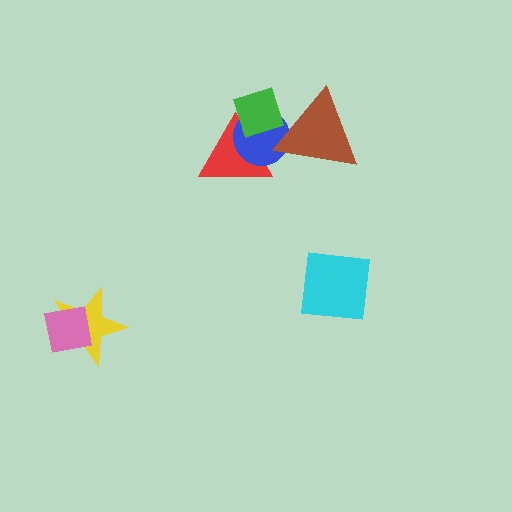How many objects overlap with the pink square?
1 object overlaps with the pink square.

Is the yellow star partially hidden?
Yes, it is partially covered by another shape.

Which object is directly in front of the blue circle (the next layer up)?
The green diamond is directly in front of the blue circle.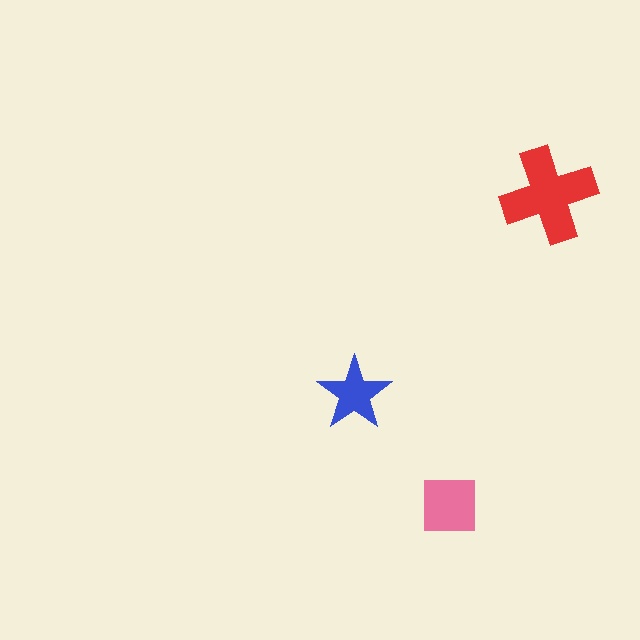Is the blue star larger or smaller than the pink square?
Smaller.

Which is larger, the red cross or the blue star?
The red cross.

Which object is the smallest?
The blue star.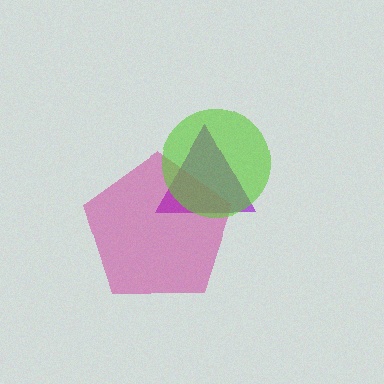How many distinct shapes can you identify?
There are 3 distinct shapes: a purple triangle, a magenta pentagon, a lime circle.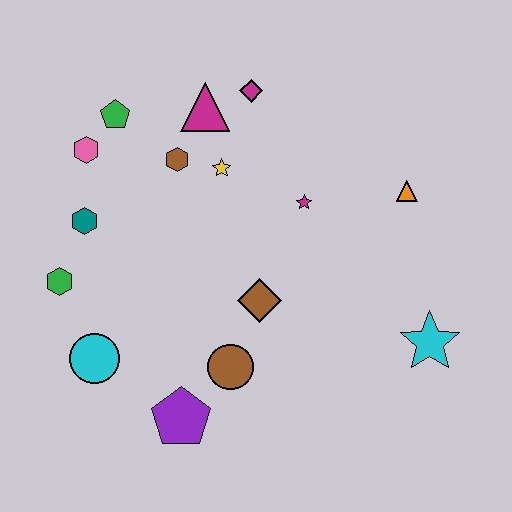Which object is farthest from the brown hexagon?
The cyan star is farthest from the brown hexagon.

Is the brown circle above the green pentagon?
No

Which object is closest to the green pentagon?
The pink hexagon is closest to the green pentagon.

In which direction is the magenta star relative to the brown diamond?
The magenta star is above the brown diamond.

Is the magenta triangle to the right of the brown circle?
No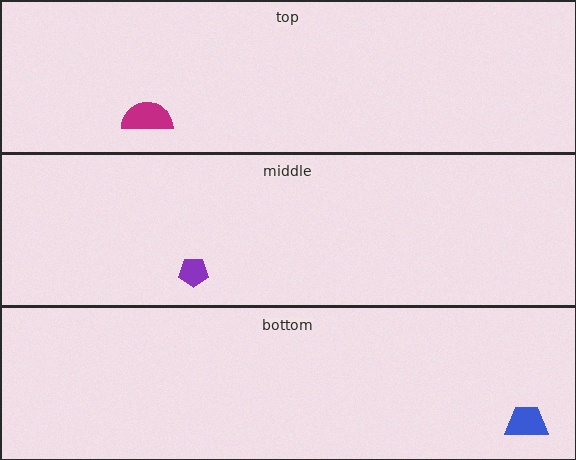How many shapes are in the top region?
1.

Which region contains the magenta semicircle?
The top region.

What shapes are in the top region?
The magenta semicircle.